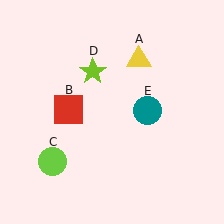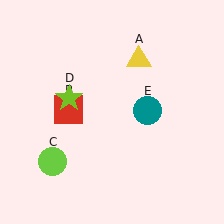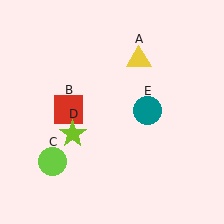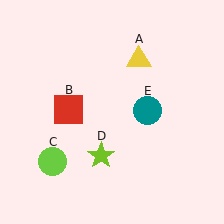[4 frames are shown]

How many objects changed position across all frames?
1 object changed position: lime star (object D).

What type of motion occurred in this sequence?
The lime star (object D) rotated counterclockwise around the center of the scene.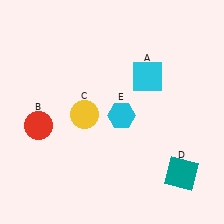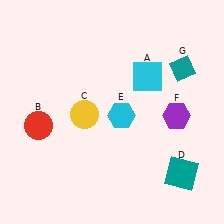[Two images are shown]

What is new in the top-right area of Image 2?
A teal diamond (G) was added in the top-right area of Image 2.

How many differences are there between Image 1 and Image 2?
There are 2 differences between the two images.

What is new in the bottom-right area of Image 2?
A purple hexagon (F) was added in the bottom-right area of Image 2.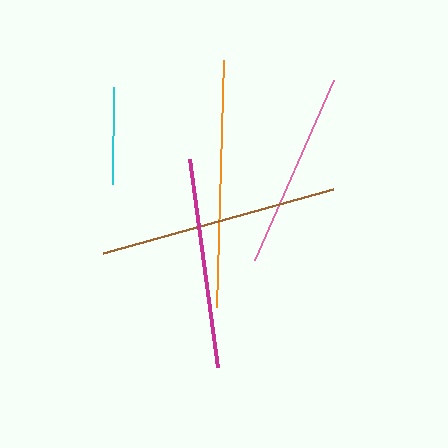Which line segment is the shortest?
The cyan line is the shortest at approximately 97 pixels.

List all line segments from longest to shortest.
From longest to shortest: orange, brown, magenta, pink, cyan.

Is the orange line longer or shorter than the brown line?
The orange line is longer than the brown line.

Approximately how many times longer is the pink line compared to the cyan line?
The pink line is approximately 2.0 times the length of the cyan line.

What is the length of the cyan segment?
The cyan segment is approximately 97 pixels long.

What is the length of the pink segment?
The pink segment is approximately 196 pixels long.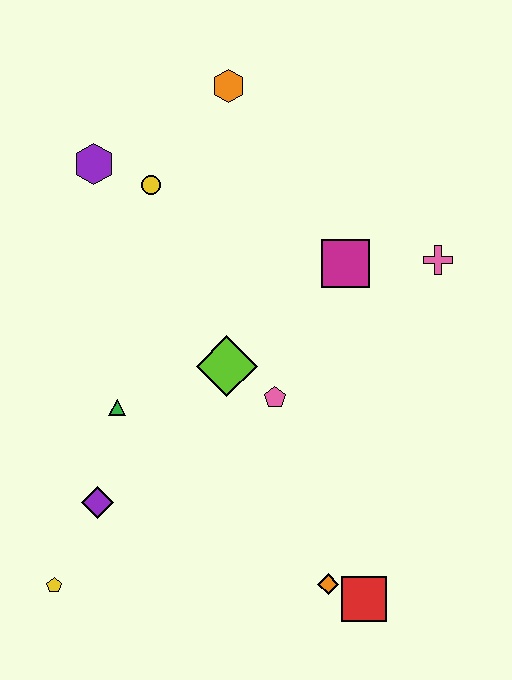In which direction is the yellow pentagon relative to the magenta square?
The yellow pentagon is below the magenta square.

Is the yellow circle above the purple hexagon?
No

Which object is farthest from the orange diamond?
The orange hexagon is farthest from the orange diamond.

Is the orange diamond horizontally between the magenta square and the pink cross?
No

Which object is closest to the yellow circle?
The purple hexagon is closest to the yellow circle.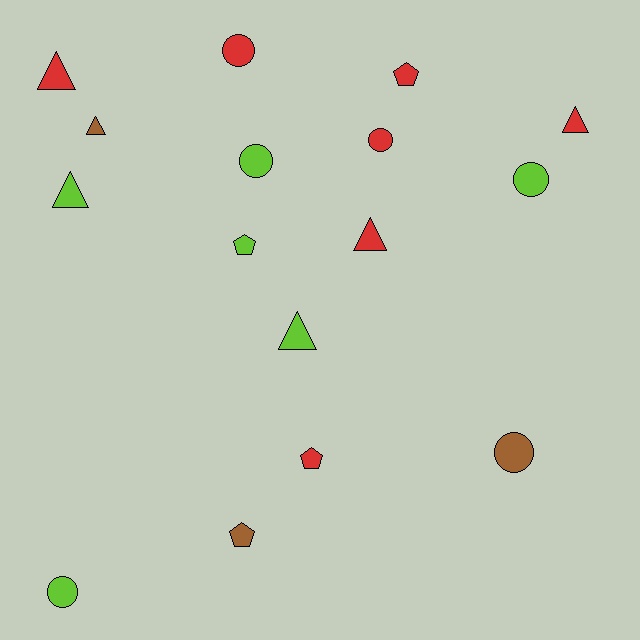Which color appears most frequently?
Red, with 7 objects.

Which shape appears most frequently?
Triangle, with 6 objects.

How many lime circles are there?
There are 3 lime circles.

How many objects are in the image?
There are 16 objects.